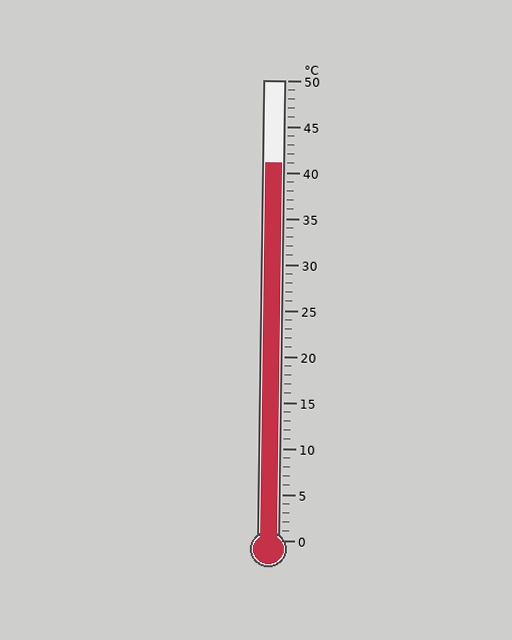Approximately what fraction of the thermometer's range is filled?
The thermometer is filled to approximately 80% of its range.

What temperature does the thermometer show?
The thermometer shows approximately 41°C.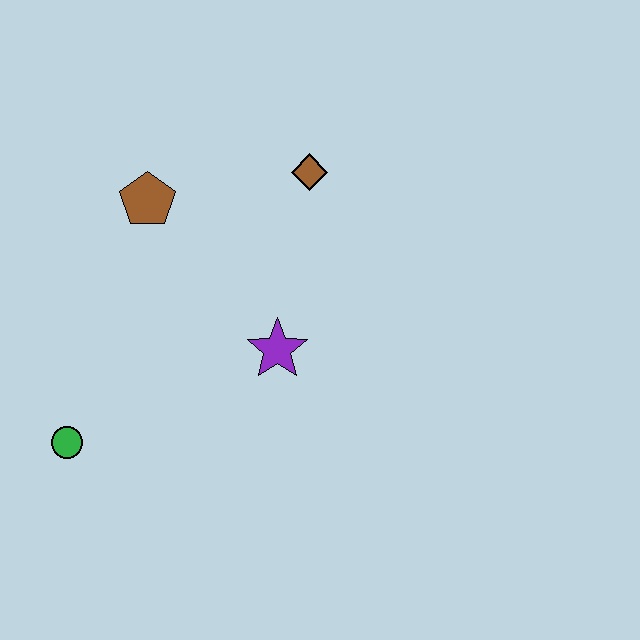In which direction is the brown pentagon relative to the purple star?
The brown pentagon is above the purple star.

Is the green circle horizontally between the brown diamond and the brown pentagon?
No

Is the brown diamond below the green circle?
No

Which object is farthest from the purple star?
The green circle is farthest from the purple star.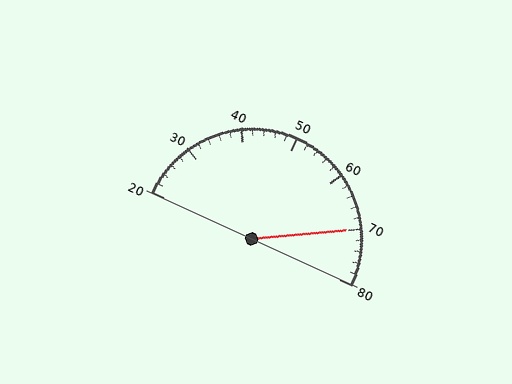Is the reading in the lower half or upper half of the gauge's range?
The reading is in the upper half of the range (20 to 80).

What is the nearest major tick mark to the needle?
The nearest major tick mark is 70.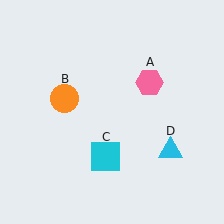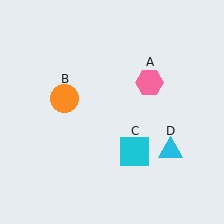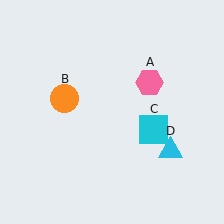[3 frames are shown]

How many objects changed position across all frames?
1 object changed position: cyan square (object C).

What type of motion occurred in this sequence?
The cyan square (object C) rotated counterclockwise around the center of the scene.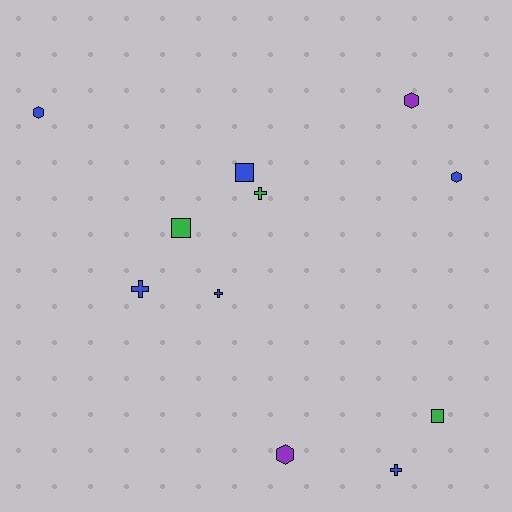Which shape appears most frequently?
Hexagon, with 4 objects.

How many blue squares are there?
There is 1 blue square.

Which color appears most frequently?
Blue, with 6 objects.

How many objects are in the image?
There are 11 objects.